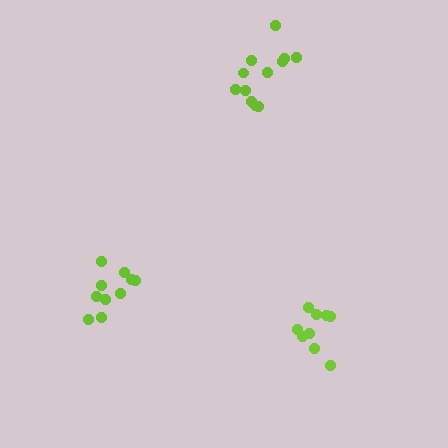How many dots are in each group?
Group 1: 10 dots, Group 2: 12 dots, Group 3: 9 dots (31 total).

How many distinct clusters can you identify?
There are 3 distinct clusters.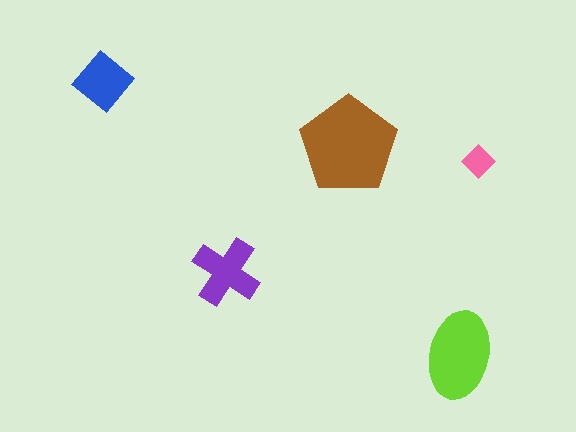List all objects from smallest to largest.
The pink diamond, the blue diamond, the purple cross, the lime ellipse, the brown pentagon.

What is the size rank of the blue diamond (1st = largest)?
4th.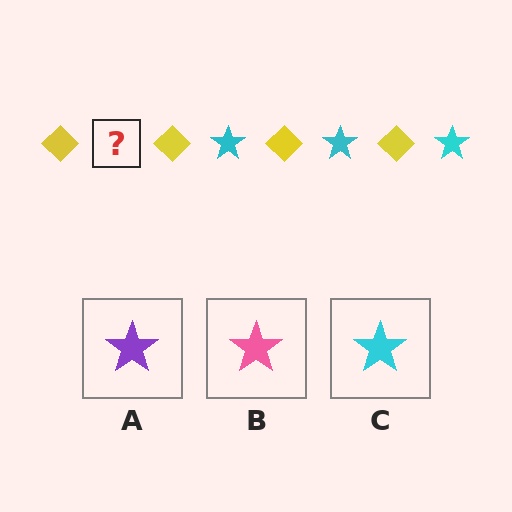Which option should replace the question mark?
Option C.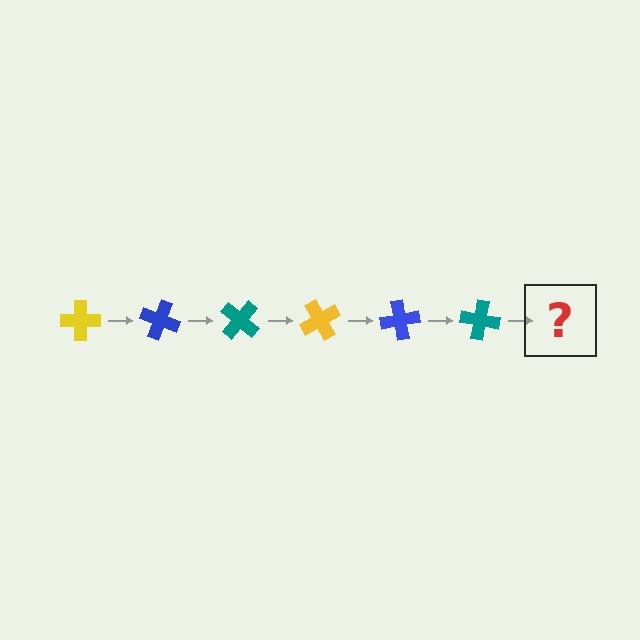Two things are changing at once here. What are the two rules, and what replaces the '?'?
The two rules are that it rotates 20 degrees each step and the color cycles through yellow, blue, and teal. The '?' should be a yellow cross, rotated 120 degrees from the start.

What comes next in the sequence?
The next element should be a yellow cross, rotated 120 degrees from the start.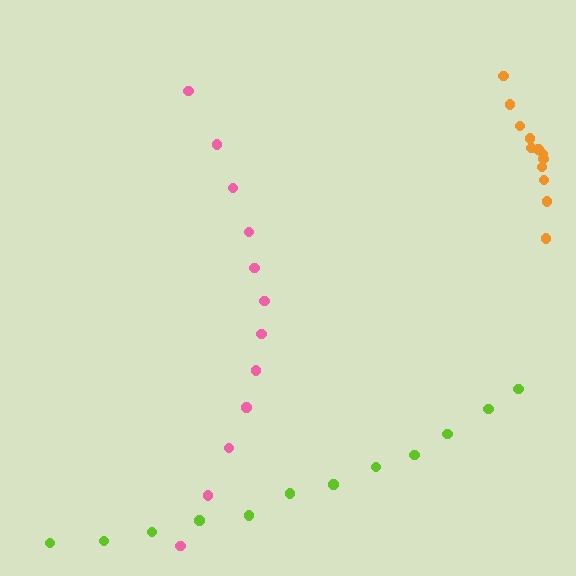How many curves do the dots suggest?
There are 3 distinct paths.